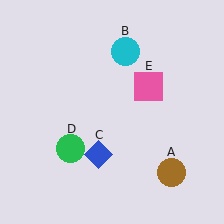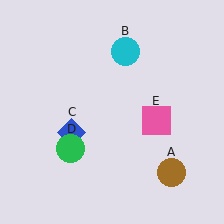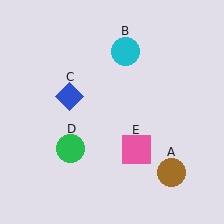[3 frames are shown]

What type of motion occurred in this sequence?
The blue diamond (object C), pink square (object E) rotated clockwise around the center of the scene.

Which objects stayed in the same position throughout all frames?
Brown circle (object A) and cyan circle (object B) and green circle (object D) remained stationary.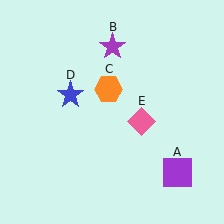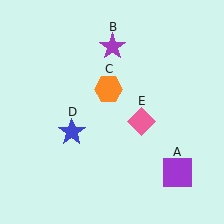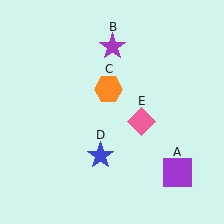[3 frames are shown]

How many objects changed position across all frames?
1 object changed position: blue star (object D).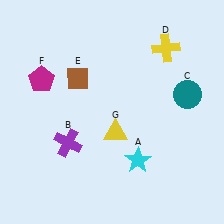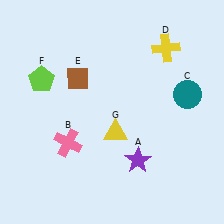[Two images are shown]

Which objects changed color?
A changed from cyan to purple. B changed from purple to pink. F changed from magenta to lime.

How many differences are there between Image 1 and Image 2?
There are 3 differences between the two images.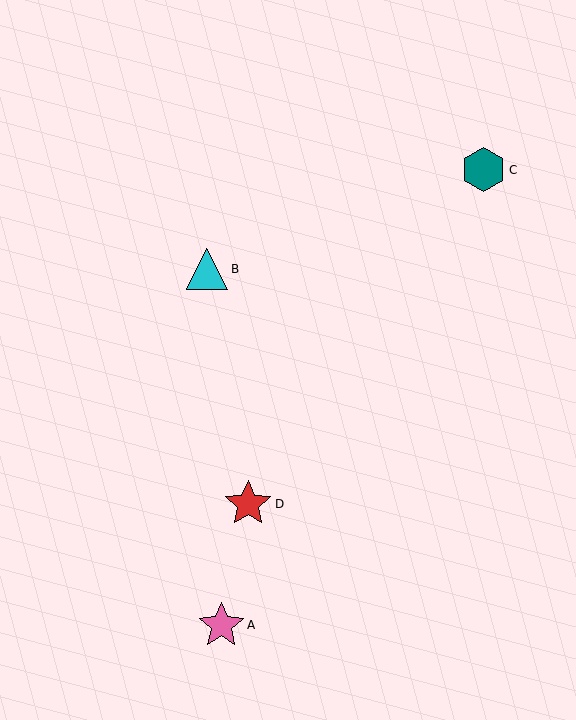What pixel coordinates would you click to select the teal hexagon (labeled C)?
Click at (484, 170) to select the teal hexagon C.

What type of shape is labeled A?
Shape A is a pink star.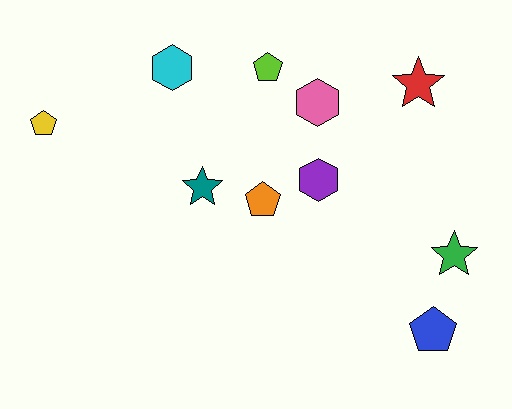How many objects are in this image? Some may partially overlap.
There are 10 objects.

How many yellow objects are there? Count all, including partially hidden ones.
There is 1 yellow object.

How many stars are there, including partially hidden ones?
There are 3 stars.